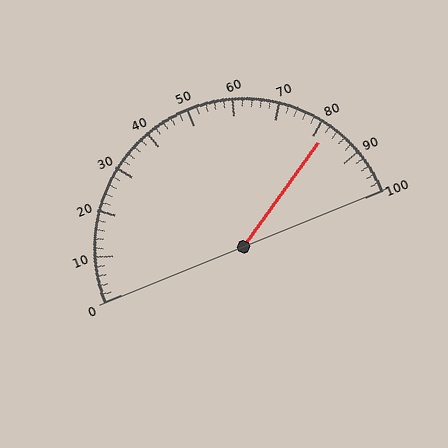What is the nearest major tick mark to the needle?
The nearest major tick mark is 80.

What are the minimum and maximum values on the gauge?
The gauge ranges from 0 to 100.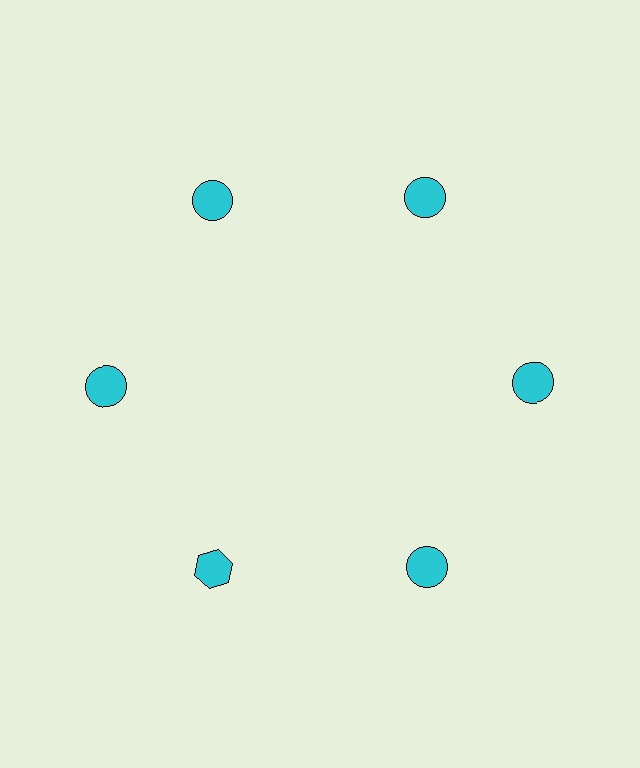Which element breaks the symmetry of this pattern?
The cyan hexagon at roughly the 7 o'clock position breaks the symmetry. All other shapes are cyan circles.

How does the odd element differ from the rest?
It has a different shape: hexagon instead of circle.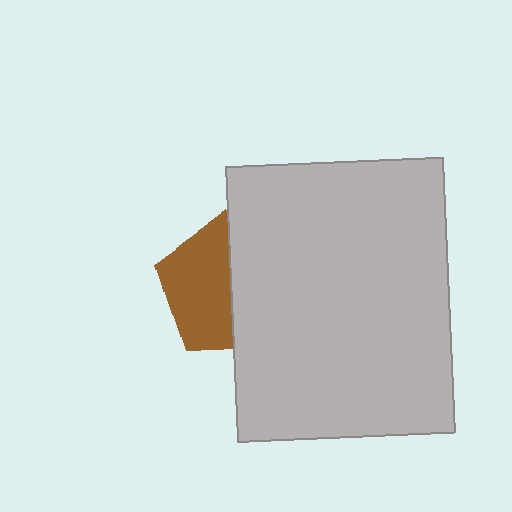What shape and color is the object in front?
The object in front is a light gray rectangle.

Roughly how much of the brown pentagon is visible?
About half of it is visible (roughly 52%).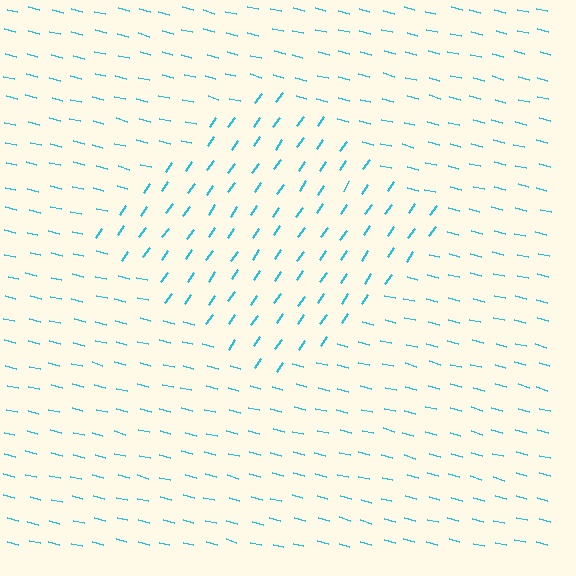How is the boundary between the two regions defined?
The boundary is defined purely by a change in line orientation (approximately 69 degrees difference). All lines are the same color and thickness.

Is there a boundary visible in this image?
Yes, there is a texture boundary formed by a change in line orientation.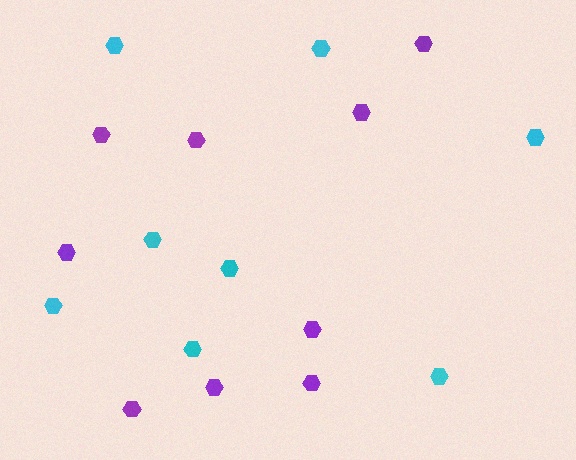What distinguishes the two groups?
There are 2 groups: one group of purple hexagons (9) and one group of cyan hexagons (8).